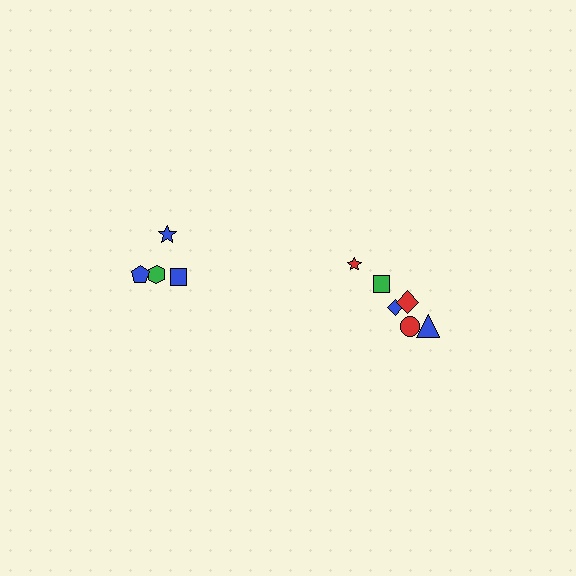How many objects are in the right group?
There are 6 objects.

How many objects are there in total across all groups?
There are 10 objects.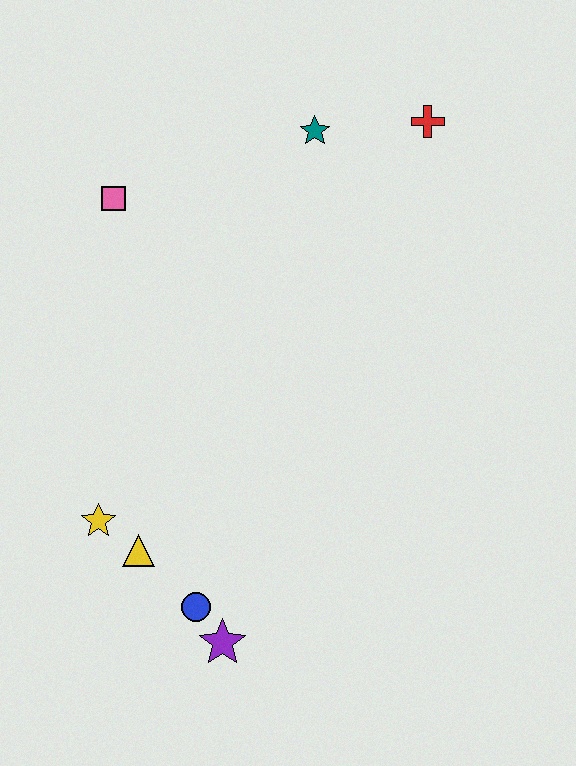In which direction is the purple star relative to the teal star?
The purple star is below the teal star.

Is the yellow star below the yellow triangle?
No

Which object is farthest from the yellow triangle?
The red cross is farthest from the yellow triangle.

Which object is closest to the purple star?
The blue circle is closest to the purple star.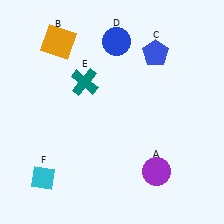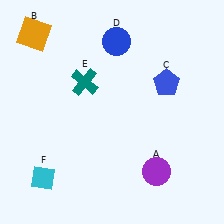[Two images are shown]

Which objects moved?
The objects that moved are: the orange square (B), the blue pentagon (C).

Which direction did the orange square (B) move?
The orange square (B) moved left.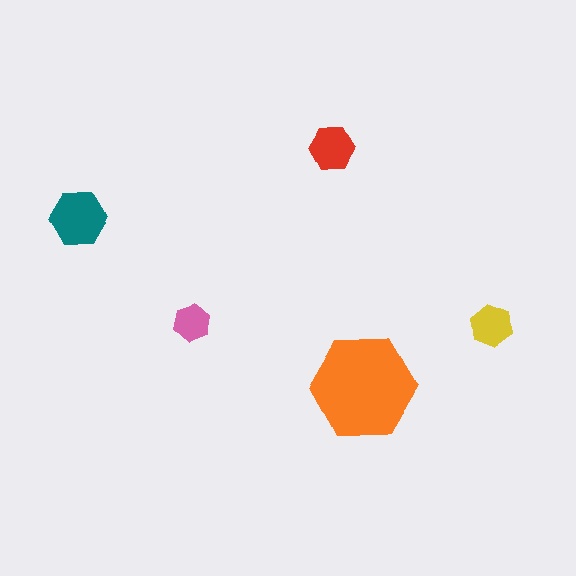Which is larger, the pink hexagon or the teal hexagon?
The teal one.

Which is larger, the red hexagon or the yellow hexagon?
The red one.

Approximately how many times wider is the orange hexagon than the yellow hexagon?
About 2.5 times wider.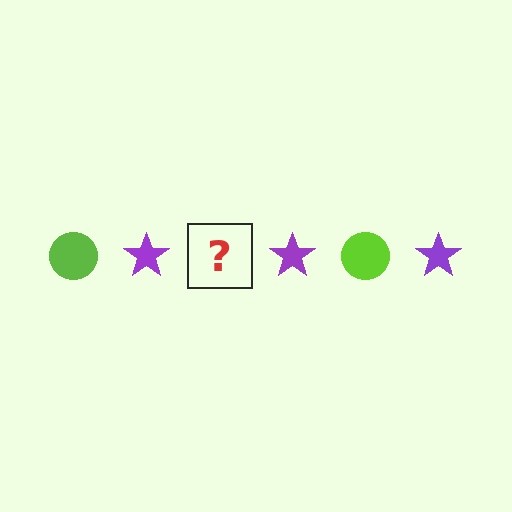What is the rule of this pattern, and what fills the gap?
The rule is that the pattern alternates between lime circle and purple star. The gap should be filled with a lime circle.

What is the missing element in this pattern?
The missing element is a lime circle.